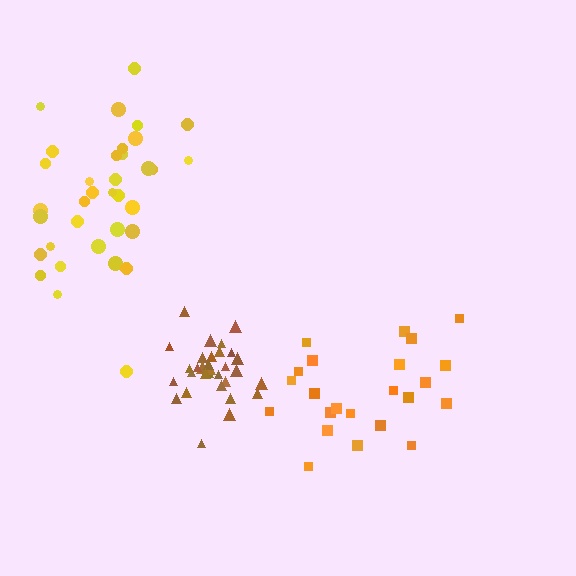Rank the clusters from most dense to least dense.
brown, orange, yellow.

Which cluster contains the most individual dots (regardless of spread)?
Yellow (35).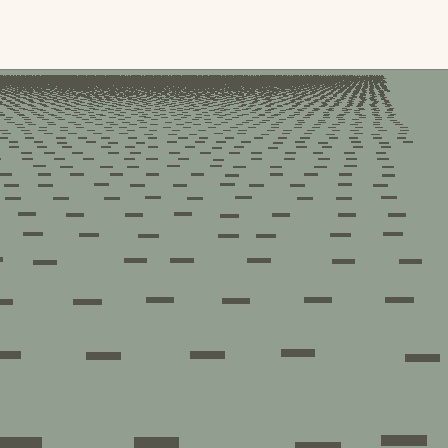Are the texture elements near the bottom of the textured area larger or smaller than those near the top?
Larger. Near the bottom, elements are closer to the viewer and appear at a bigger on-screen size.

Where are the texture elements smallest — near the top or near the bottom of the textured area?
Near the top.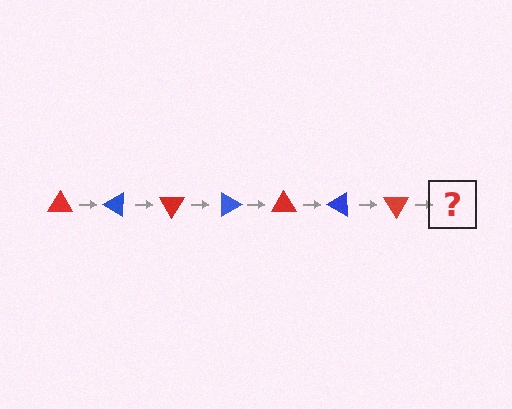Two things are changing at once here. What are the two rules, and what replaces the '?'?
The two rules are that it rotates 30 degrees each step and the color cycles through red and blue. The '?' should be a blue triangle, rotated 210 degrees from the start.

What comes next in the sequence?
The next element should be a blue triangle, rotated 210 degrees from the start.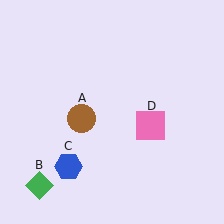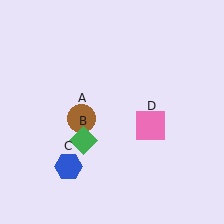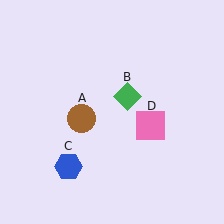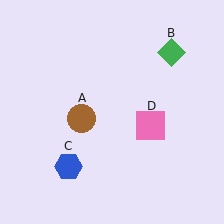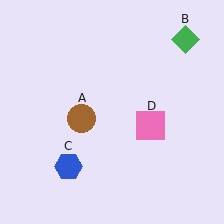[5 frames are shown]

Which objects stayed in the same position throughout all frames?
Brown circle (object A) and blue hexagon (object C) and pink square (object D) remained stationary.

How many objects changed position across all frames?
1 object changed position: green diamond (object B).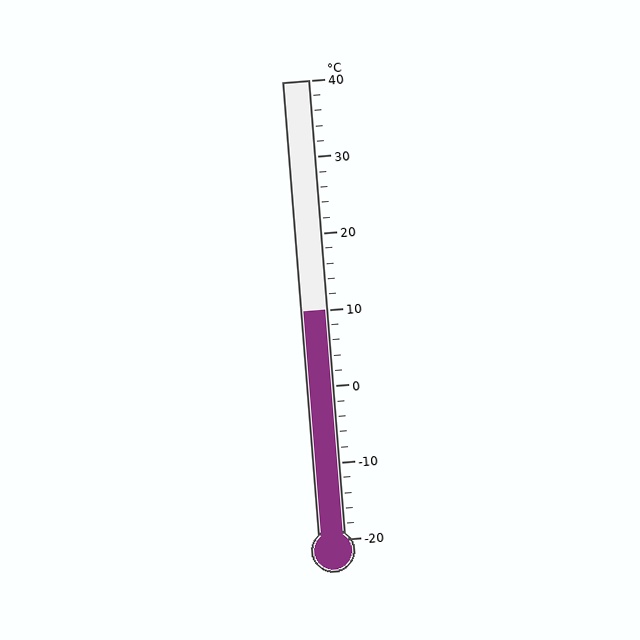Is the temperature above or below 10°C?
The temperature is at 10°C.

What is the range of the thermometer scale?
The thermometer scale ranges from -20°C to 40°C.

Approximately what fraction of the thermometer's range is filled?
The thermometer is filled to approximately 50% of its range.